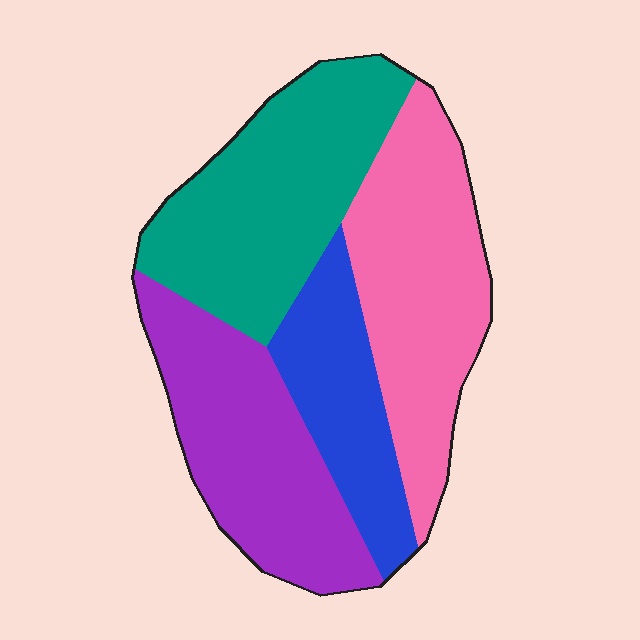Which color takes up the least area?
Blue, at roughly 15%.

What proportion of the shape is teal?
Teal covers 29% of the shape.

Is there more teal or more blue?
Teal.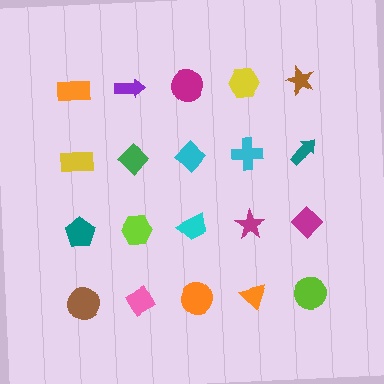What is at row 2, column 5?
A teal arrow.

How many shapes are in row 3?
5 shapes.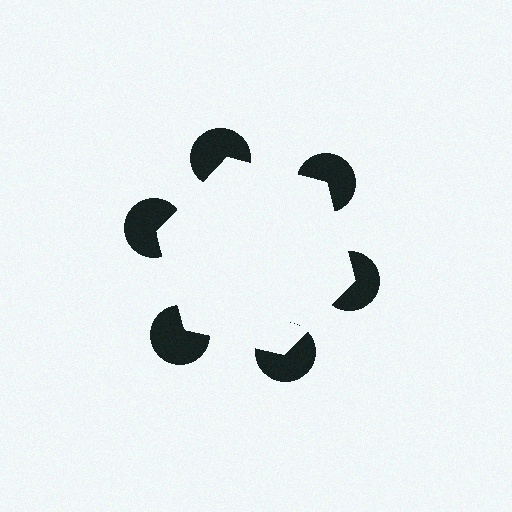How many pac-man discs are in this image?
There are 6 — one at each vertex of the illusory hexagon.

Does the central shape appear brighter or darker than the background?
It typically appears slightly brighter than the background, even though no actual brightness change is drawn.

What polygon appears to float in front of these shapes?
An illusory hexagon — its edges are inferred from the aligned wedge cuts in the pac-man discs, not physically drawn.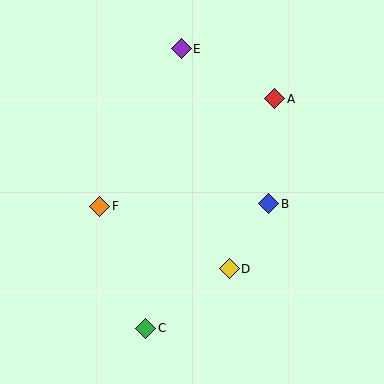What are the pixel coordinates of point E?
Point E is at (181, 49).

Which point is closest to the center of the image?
Point B at (269, 204) is closest to the center.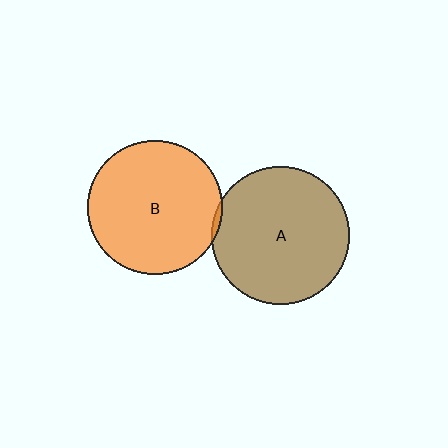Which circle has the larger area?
Circle A (brown).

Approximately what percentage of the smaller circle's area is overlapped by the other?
Approximately 5%.